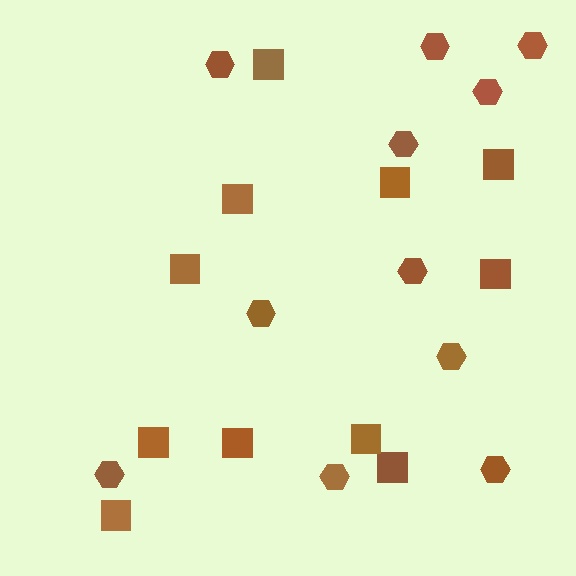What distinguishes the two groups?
There are 2 groups: one group of squares (11) and one group of hexagons (11).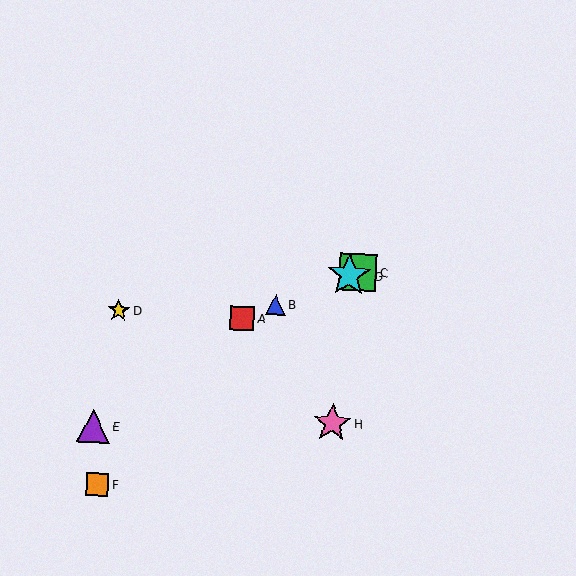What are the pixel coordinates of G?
Object G is at (349, 276).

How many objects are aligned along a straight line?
4 objects (A, B, C, G) are aligned along a straight line.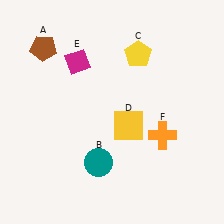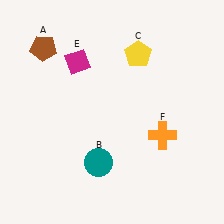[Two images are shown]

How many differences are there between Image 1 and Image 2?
There is 1 difference between the two images.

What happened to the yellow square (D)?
The yellow square (D) was removed in Image 2. It was in the bottom-right area of Image 1.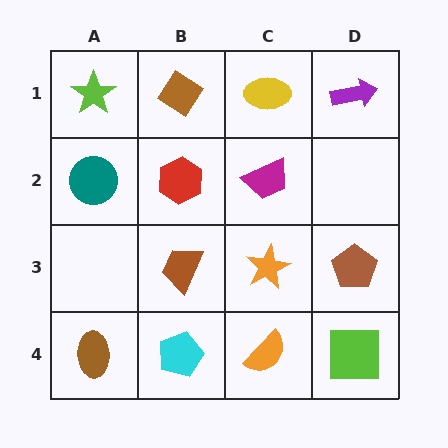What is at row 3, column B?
A brown trapezoid.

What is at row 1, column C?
A yellow ellipse.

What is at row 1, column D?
A purple arrow.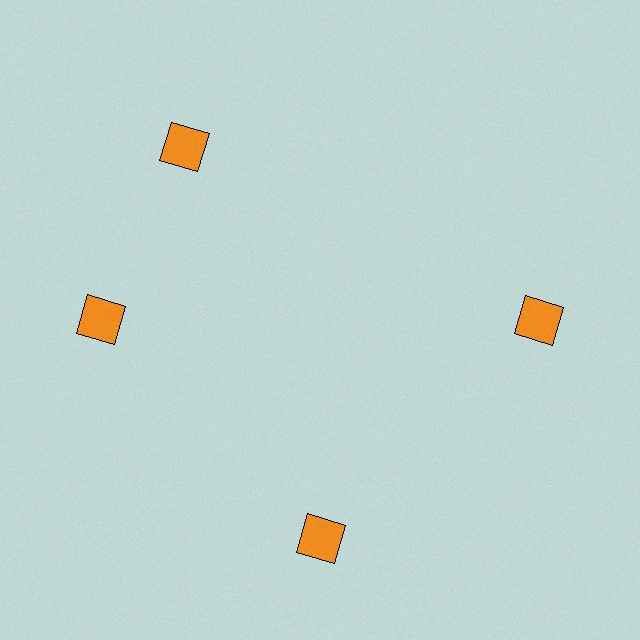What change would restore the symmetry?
The symmetry would be restored by rotating it back into even spacing with its neighbors so that all 4 squares sit at equal angles and equal distance from the center.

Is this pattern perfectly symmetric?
No. The 4 orange squares are arranged in a ring, but one element near the 12 o'clock position is rotated out of alignment along the ring, breaking the 4-fold rotational symmetry.